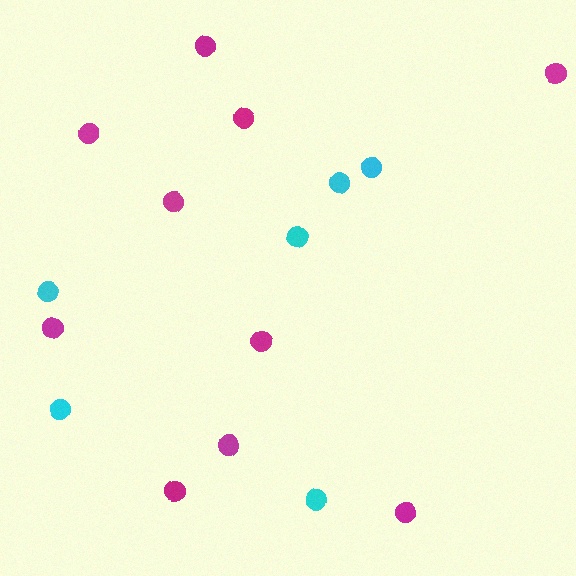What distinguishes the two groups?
There are 2 groups: one group of magenta circles (10) and one group of cyan circles (6).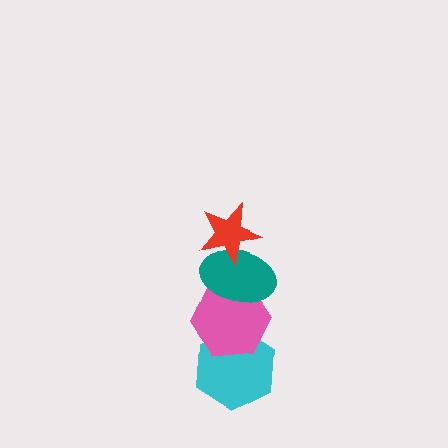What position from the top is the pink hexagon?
The pink hexagon is 3rd from the top.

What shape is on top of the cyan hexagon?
The pink hexagon is on top of the cyan hexagon.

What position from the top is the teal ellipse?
The teal ellipse is 2nd from the top.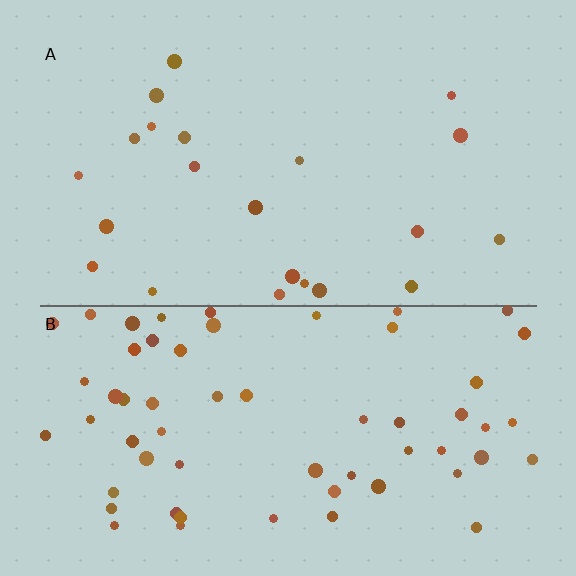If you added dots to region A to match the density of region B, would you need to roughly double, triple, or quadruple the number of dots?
Approximately triple.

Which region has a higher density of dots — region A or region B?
B (the bottom).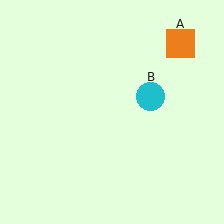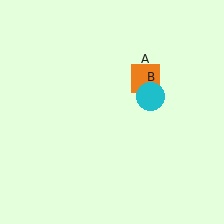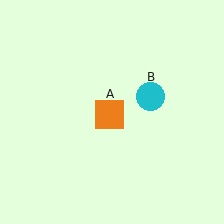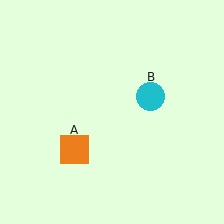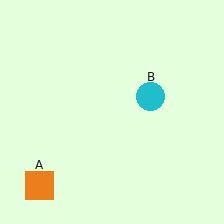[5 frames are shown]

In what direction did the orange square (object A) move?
The orange square (object A) moved down and to the left.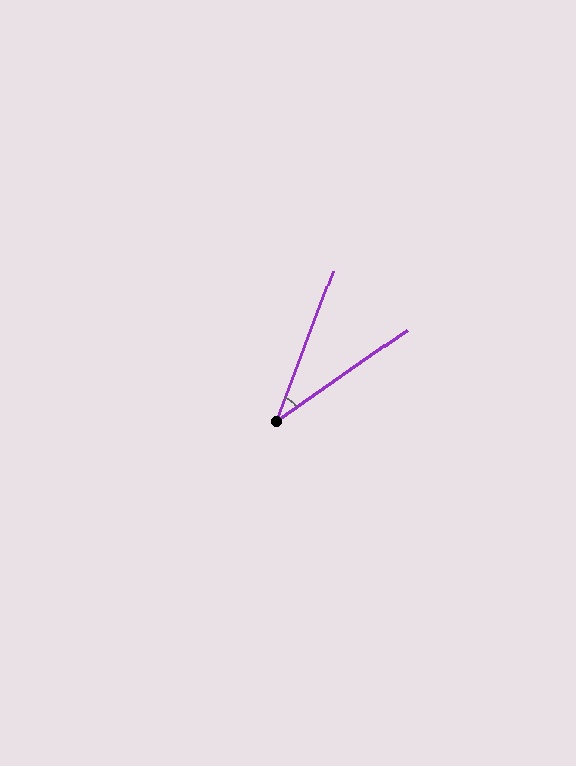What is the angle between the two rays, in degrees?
Approximately 35 degrees.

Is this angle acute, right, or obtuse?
It is acute.